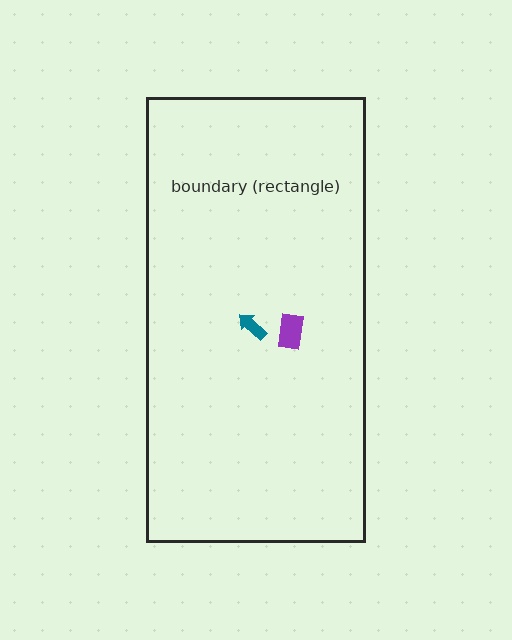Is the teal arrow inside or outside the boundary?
Inside.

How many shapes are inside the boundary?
2 inside, 0 outside.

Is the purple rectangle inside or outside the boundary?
Inside.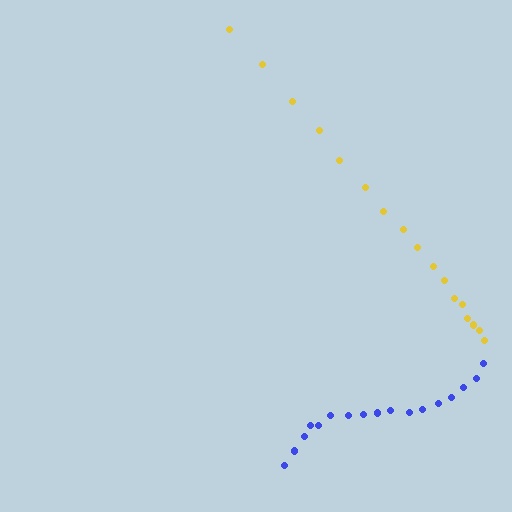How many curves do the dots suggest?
There are 2 distinct paths.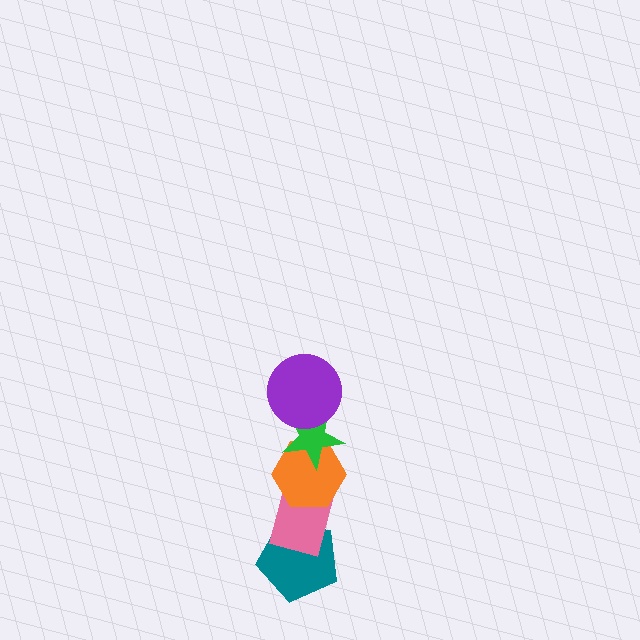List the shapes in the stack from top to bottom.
From top to bottom: the purple circle, the green star, the orange hexagon, the pink rectangle, the teal pentagon.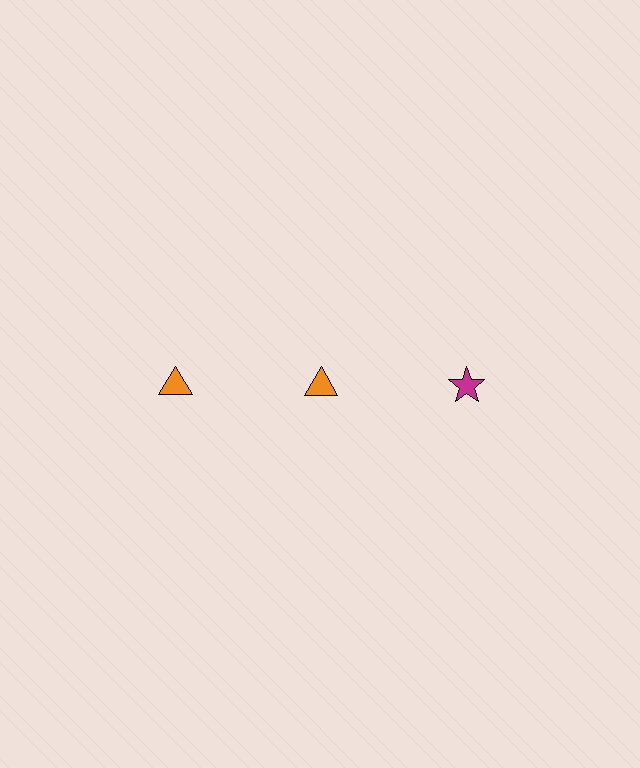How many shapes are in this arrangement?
There are 3 shapes arranged in a grid pattern.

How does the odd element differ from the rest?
It differs in both color (magenta instead of orange) and shape (star instead of triangle).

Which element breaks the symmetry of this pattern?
The magenta star in the top row, center column breaks the symmetry. All other shapes are orange triangles.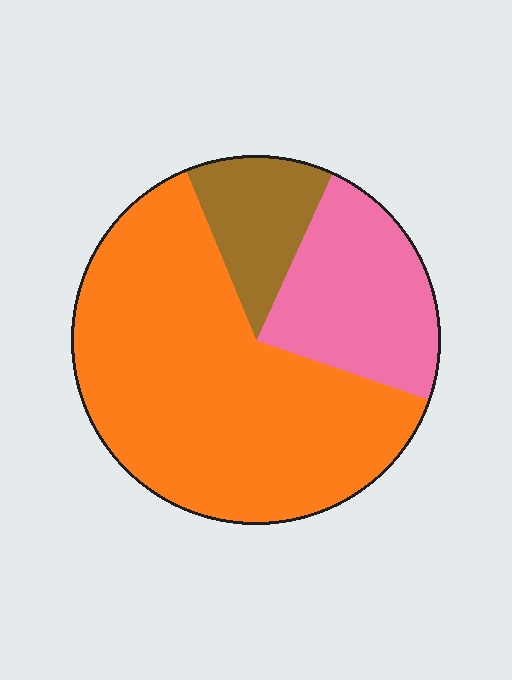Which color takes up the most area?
Orange, at roughly 65%.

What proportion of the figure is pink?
Pink covers about 25% of the figure.